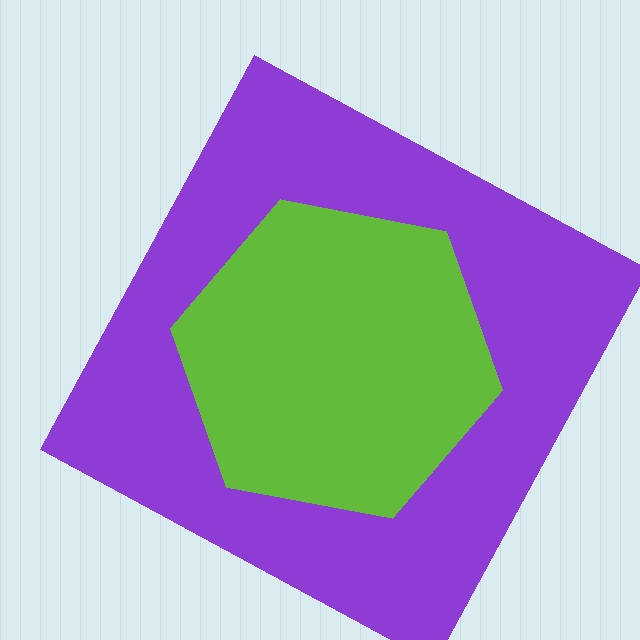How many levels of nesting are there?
2.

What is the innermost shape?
The lime hexagon.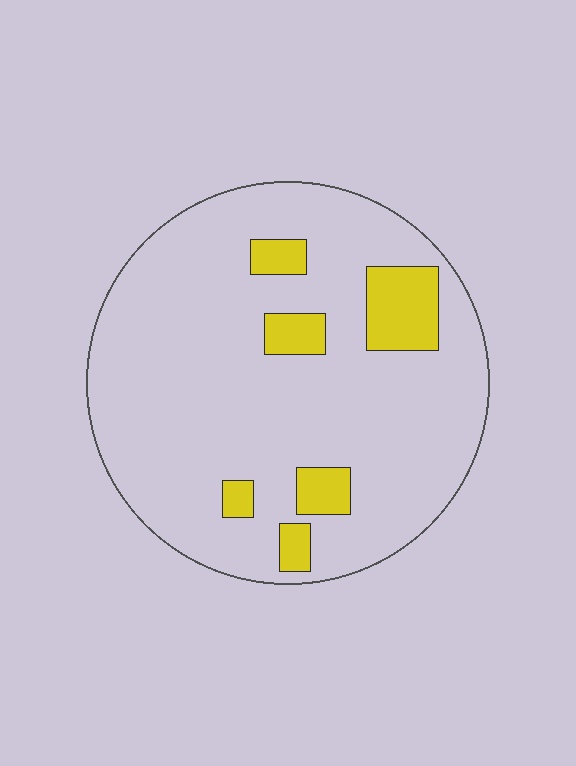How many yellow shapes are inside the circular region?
6.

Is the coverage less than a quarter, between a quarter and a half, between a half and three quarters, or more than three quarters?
Less than a quarter.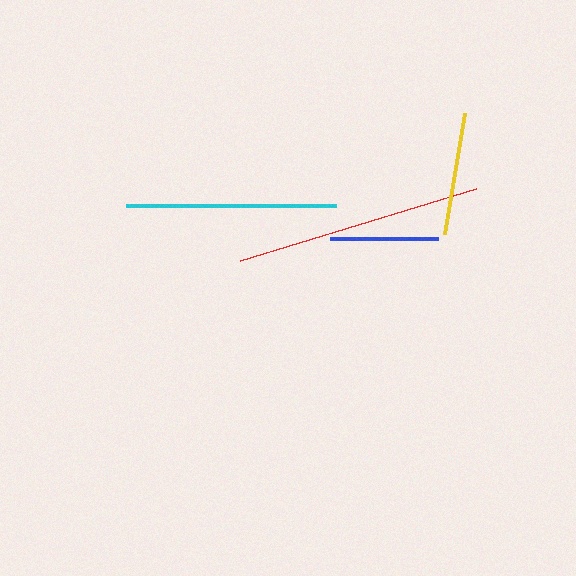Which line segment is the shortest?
The blue line is the shortest at approximately 108 pixels.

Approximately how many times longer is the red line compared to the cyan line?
The red line is approximately 1.2 times the length of the cyan line.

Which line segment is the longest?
The red line is the longest at approximately 247 pixels.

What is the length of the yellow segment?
The yellow segment is approximately 123 pixels long.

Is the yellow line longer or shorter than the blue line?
The yellow line is longer than the blue line.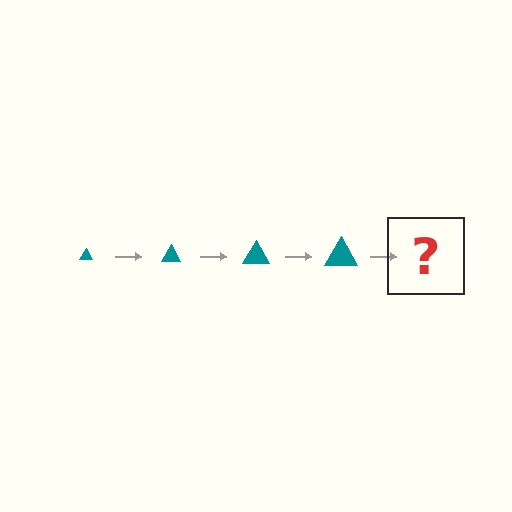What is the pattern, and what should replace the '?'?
The pattern is that the triangle gets progressively larger each step. The '?' should be a teal triangle, larger than the previous one.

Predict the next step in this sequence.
The next step is a teal triangle, larger than the previous one.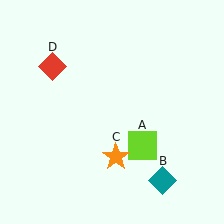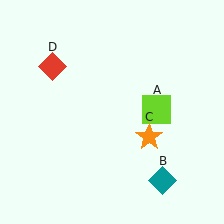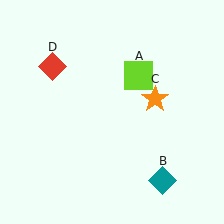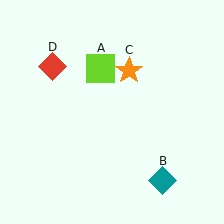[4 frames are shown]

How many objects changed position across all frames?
2 objects changed position: lime square (object A), orange star (object C).